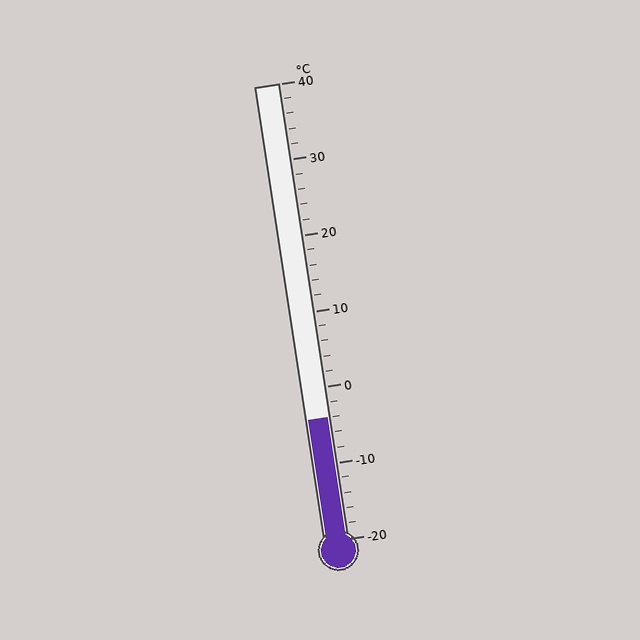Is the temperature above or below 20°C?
The temperature is below 20°C.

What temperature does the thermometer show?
The thermometer shows approximately -4°C.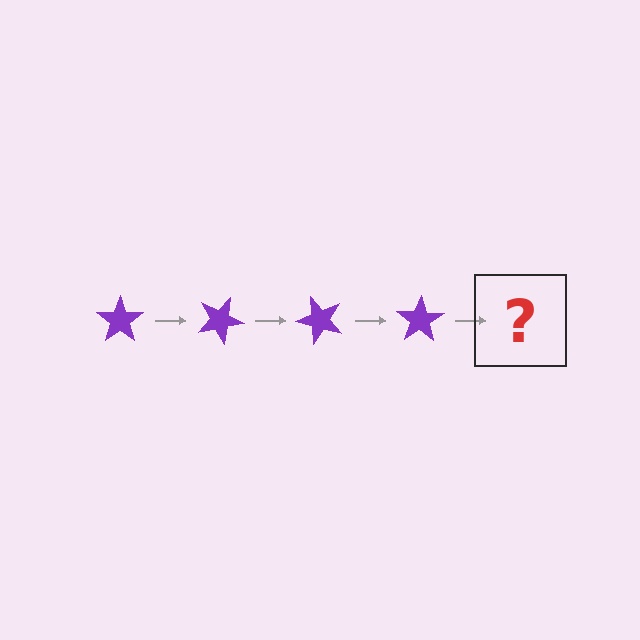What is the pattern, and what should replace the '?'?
The pattern is that the star rotates 25 degrees each step. The '?' should be a purple star rotated 100 degrees.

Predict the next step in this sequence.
The next step is a purple star rotated 100 degrees.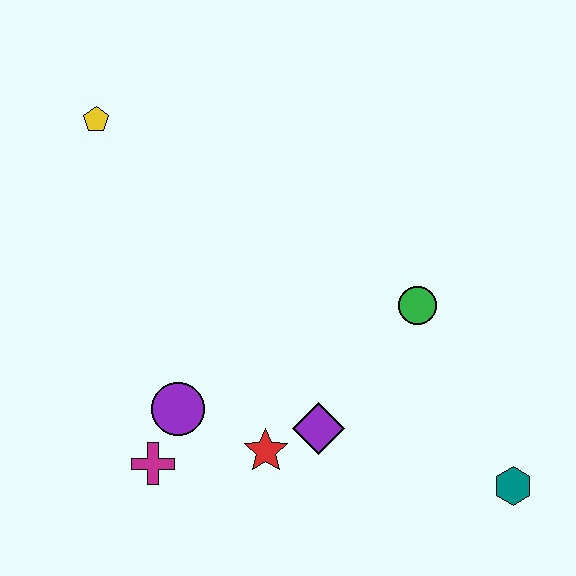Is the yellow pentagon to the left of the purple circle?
Yes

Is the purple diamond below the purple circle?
Yes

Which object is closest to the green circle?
The purple diamond is closest to the green circle.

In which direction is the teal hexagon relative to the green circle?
The teal hexagon is below the green circle.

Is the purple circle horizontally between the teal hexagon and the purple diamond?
No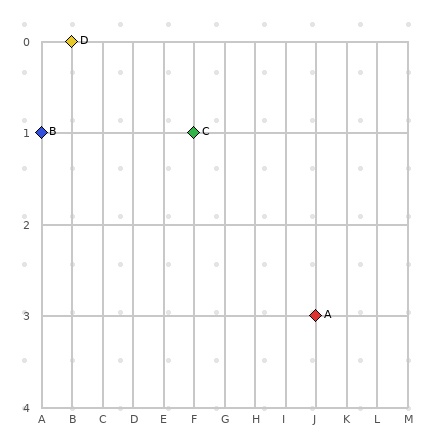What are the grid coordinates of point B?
Point B is at grid coordinates (A, 1).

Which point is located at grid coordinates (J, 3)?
Point A is at (J, 3).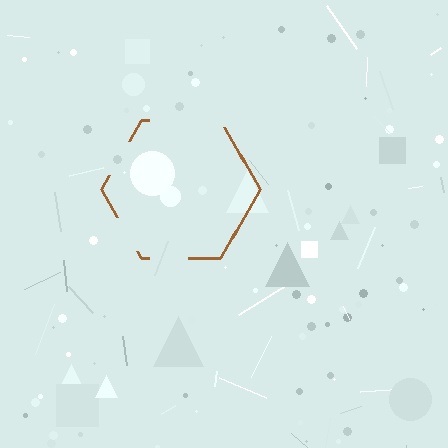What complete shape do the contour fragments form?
The contour fragments form a hexagon.